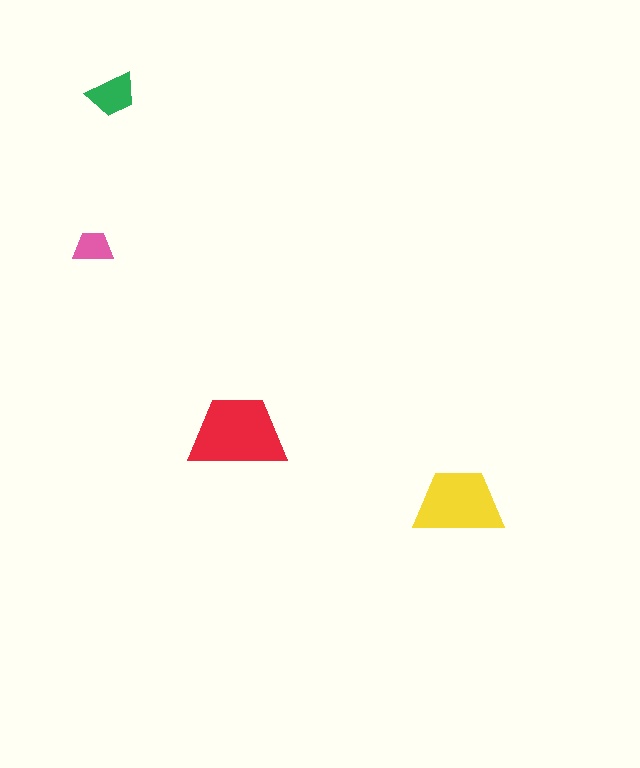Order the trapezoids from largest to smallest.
the red one, the yellow one, the green one, the pink one.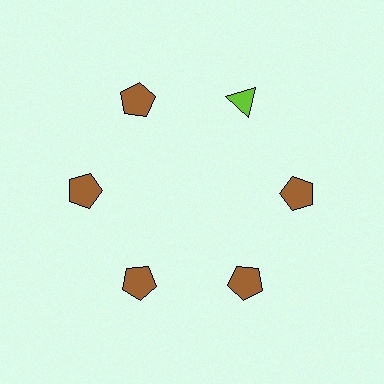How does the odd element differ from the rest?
It differs in both color (lime instead of brown) and shape (triangle instead of pentagon).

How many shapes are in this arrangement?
There are 6 shapes arranged in a ring pattern.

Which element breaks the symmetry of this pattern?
The lime triangle at roughly the 1 o'clock position breaks the symmetry. All other shapes are brown pentagons.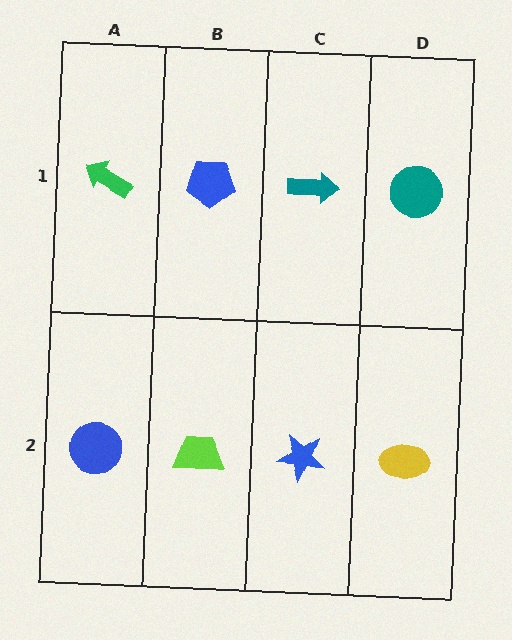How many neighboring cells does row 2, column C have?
3.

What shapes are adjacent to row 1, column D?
A yellow ellipse (row 2, column D), a teal arrow (row 1, column C).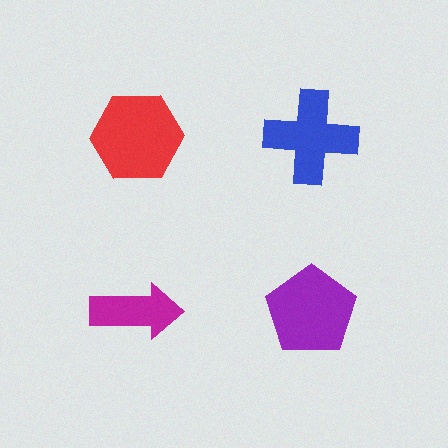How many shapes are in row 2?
2 shapes.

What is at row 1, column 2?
A blue cross.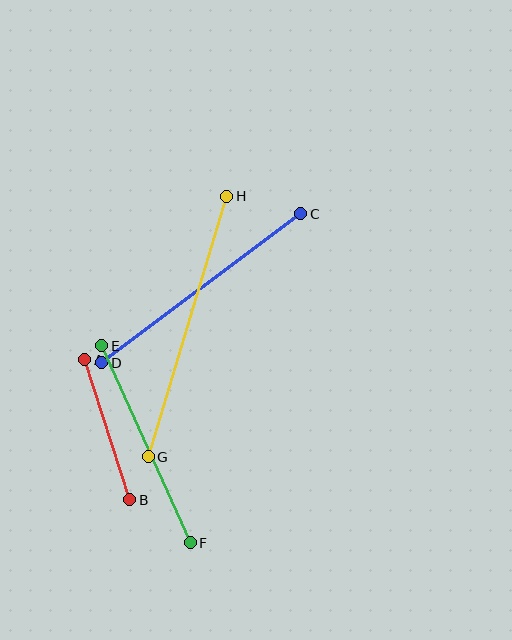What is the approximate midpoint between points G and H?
The midpoint is at approximately (188, 326) pixels.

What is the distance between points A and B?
The distance is approximately 147 pixels.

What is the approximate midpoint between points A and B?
The midpoint is at approximately (107, 430) pixels.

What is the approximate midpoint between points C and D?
The midpoint is at approximately (201, 288) pixels.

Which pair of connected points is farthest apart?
Points G and H are farthest apart.